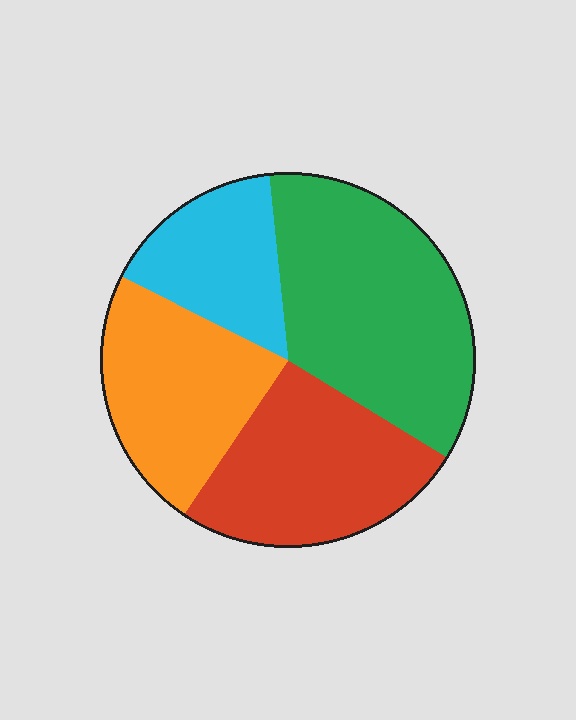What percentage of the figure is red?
Red takes up about one quarter (1/4) of the figure.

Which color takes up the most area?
Green, at roughly 35%.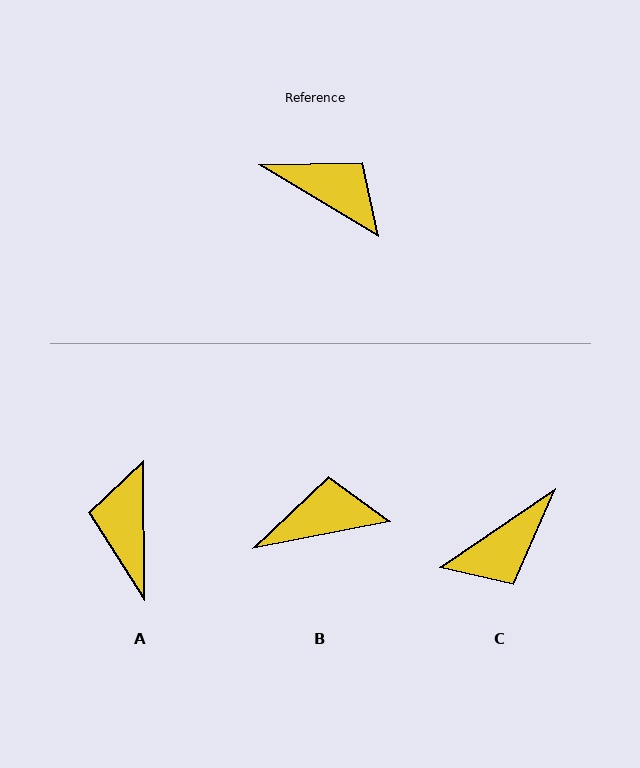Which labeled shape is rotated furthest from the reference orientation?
A, about 121 degrees away.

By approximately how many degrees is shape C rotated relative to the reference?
Approximately 115 degrees clockwise.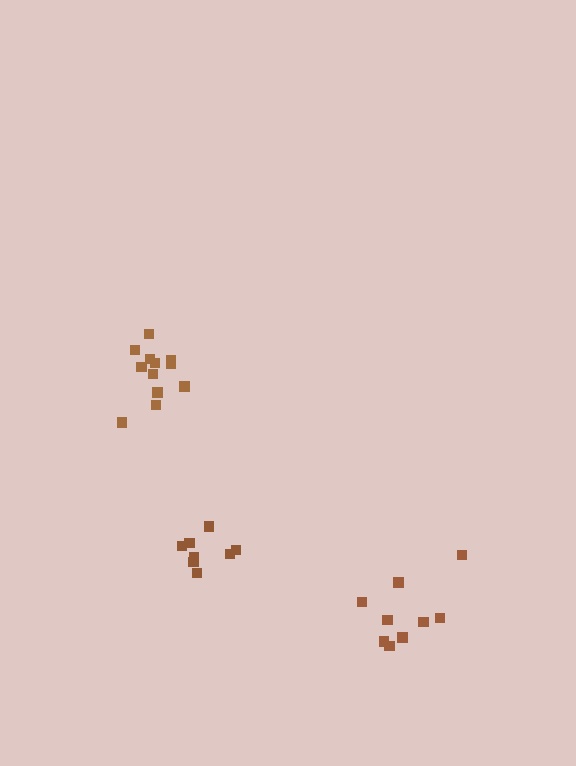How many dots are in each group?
Group 1: 12 dots, Group 2: 9 dots, Group 3: 8 dots (29 total).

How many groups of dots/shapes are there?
There are 3 groups.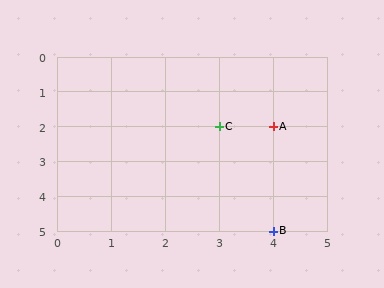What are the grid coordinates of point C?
Point C is at grid coordinates (3, 2).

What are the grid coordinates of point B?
Point B is at grid coordinates (4, 5).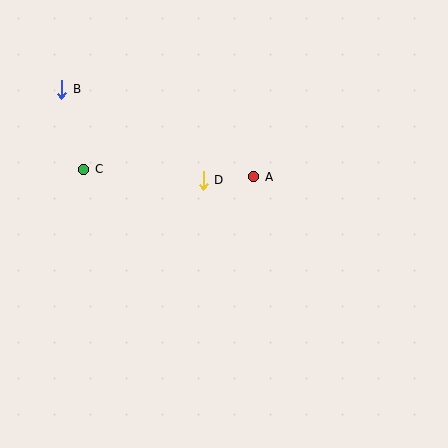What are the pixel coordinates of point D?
Point D is at (203, 180).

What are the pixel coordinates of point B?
Point B is at (62, 89).